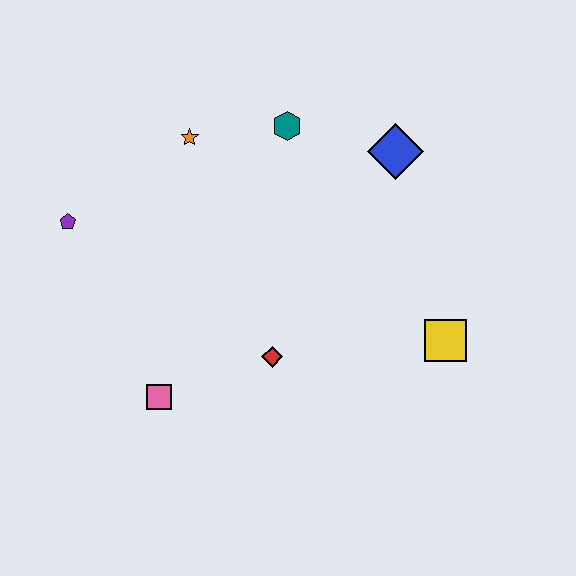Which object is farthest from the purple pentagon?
The yellow square is farthest from the purple pentagon.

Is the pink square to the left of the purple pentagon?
No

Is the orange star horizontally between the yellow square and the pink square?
Yes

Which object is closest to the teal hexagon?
The orange star is closest to the teal hexagon.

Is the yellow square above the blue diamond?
No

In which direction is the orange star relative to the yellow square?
The orange star is to the left of the yellow square.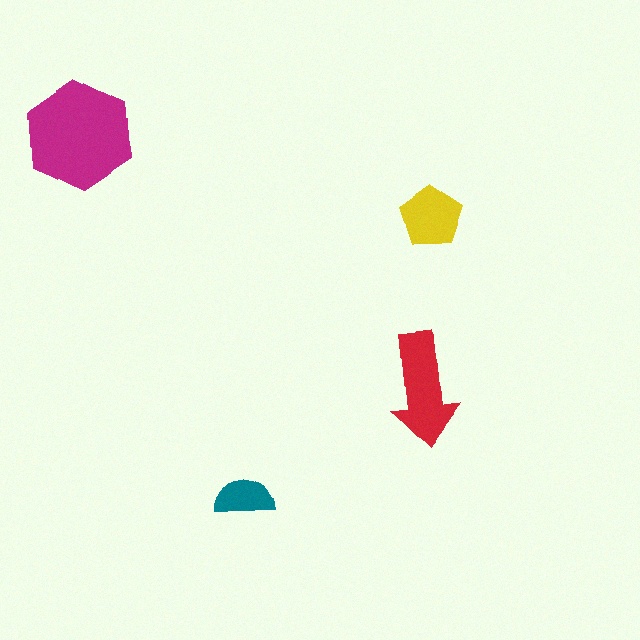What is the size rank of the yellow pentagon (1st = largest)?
3rd.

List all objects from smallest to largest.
The teal semicircle, the yellow pentagon, the red arrow, the magenta hexagon.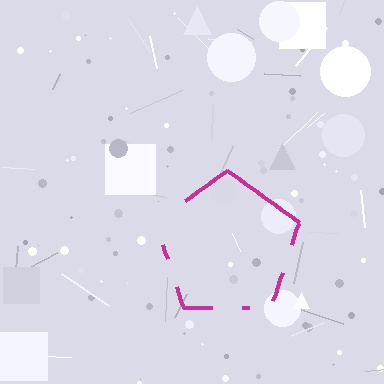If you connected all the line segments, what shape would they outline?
They would outline a pentagon.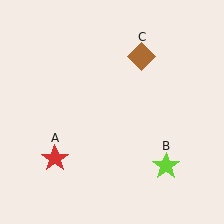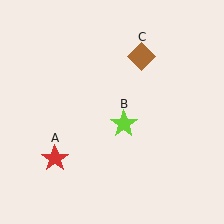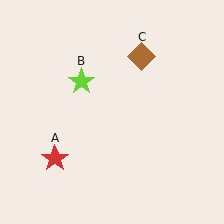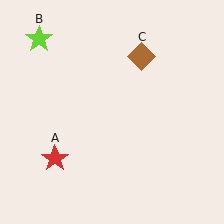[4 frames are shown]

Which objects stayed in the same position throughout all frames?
Red star (object A) and brown diamond (object C) remained stationary.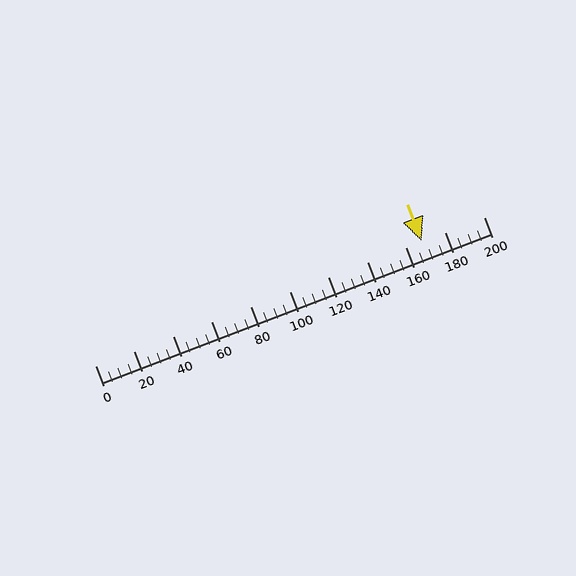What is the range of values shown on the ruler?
The ruler shows values from 0 to 200.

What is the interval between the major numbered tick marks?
The major tick marks are spaced 20 units apart.